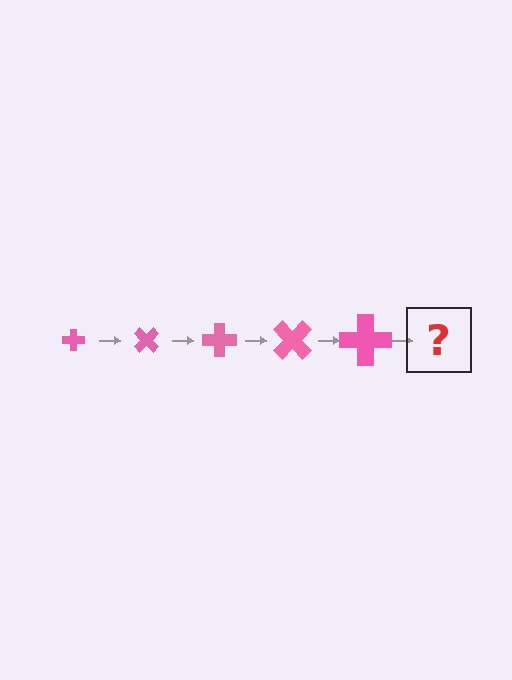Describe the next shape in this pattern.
It should be a cross, larger than the previous one and rotated 225 degrees from the start.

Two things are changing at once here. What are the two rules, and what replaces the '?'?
The two rules are that the cross grows larger each step and it rotates 45 degrees each step. The '?' should be a cross, larger than the previous one and rotated 225 degrees from the start.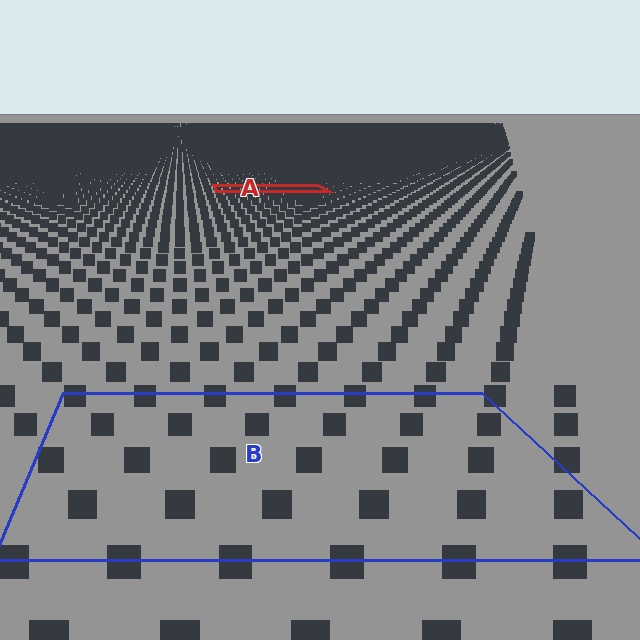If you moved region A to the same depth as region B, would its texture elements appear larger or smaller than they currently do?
They would appear larger. At a closer depth, the same texture elements are projected at a bigger on-screen size.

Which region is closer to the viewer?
Region B is closer. The texture elements there are larger and more spread out.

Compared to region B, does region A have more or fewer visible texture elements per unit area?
Region A has more texture elements per unit area — they are packed more densely because it is farther away.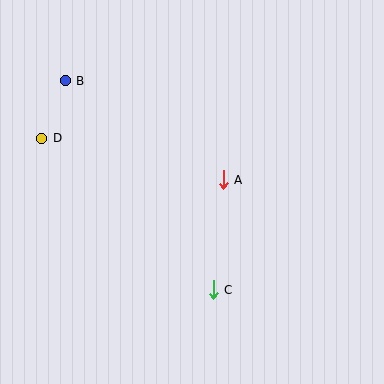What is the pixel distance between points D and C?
The distance between D and C is 229 pixels.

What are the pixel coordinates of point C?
Point C is at (213, 290).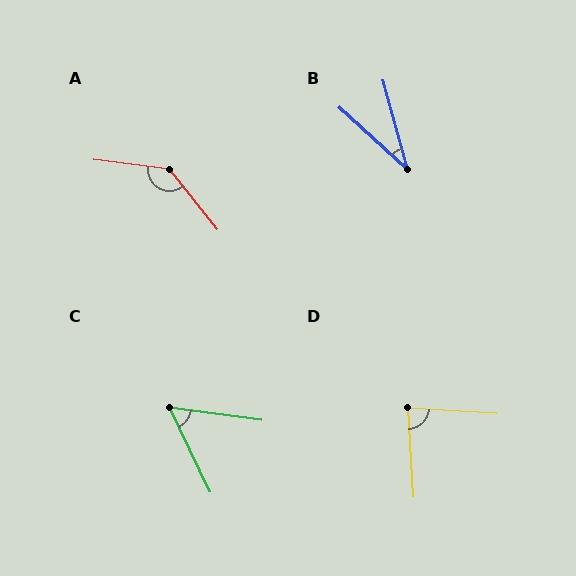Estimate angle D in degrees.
Approximately 83 degrees.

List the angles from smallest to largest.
B (32°), C (57°), D (83°), A (136°).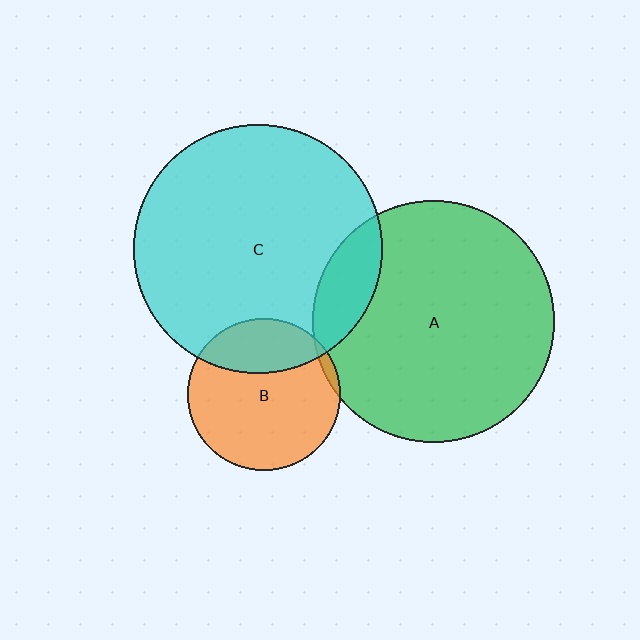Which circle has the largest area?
Circle C (cyan).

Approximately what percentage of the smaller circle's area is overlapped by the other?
Approximately 25%.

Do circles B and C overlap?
Yes.